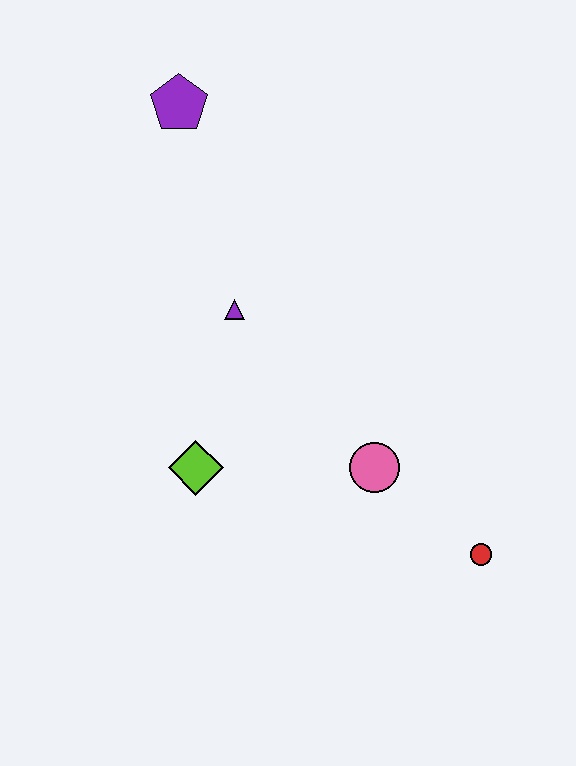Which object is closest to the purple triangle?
The lime diamond is closest to the purple triangle.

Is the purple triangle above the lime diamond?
Yes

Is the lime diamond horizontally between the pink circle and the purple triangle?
No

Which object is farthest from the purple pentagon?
The red circle is farthest from the purple pentagon.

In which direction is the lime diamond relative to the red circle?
The lime diamond is to the left of the red circle.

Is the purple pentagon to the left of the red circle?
Yes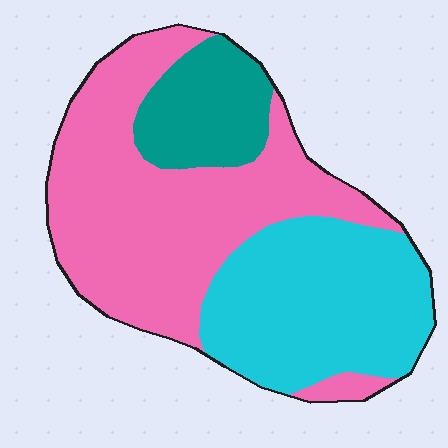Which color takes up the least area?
Teal, at roughly 15%.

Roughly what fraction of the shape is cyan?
Cyan covers about 35% of the shape.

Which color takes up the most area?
Pink, at roughly 50%.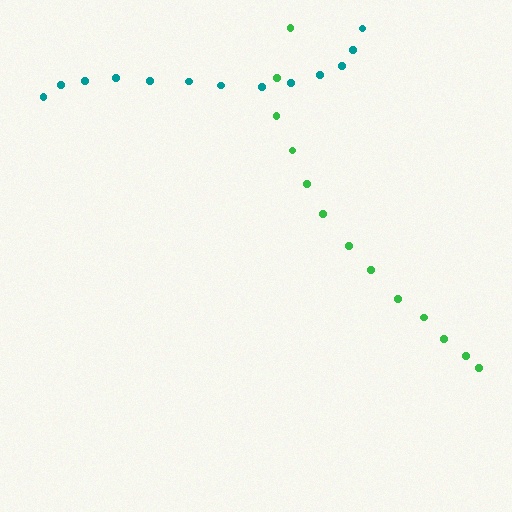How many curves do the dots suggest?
There are 2 distinct paths.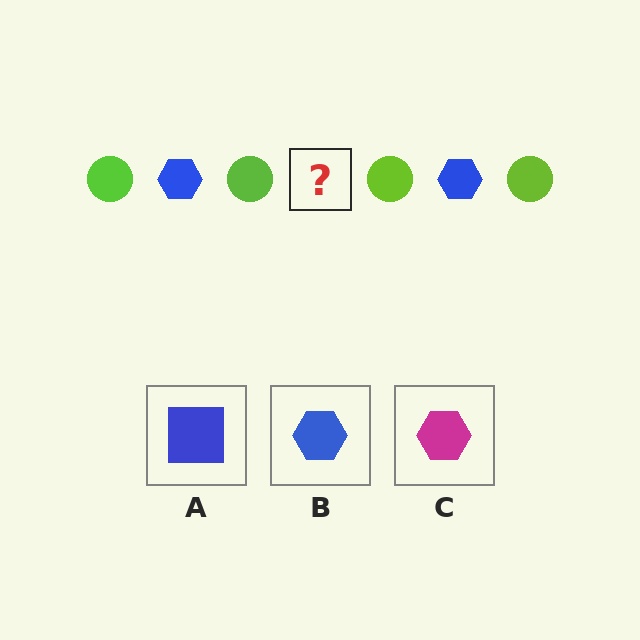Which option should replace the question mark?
Option B.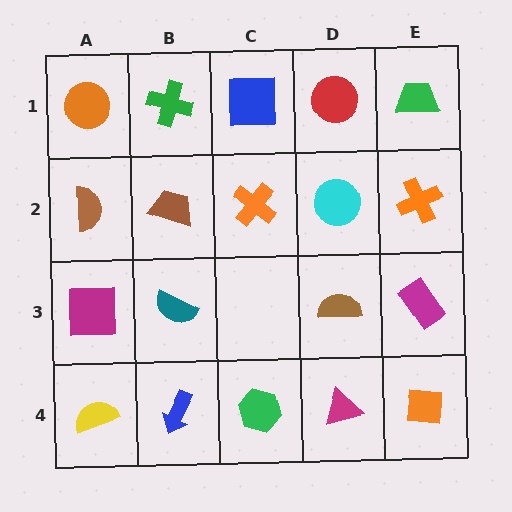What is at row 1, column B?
A green cross.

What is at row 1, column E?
A green trapezoid.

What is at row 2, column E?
An orange cross.